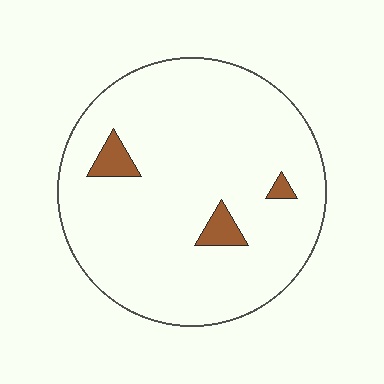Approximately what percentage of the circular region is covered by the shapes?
Approximately 5%.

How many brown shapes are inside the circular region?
3.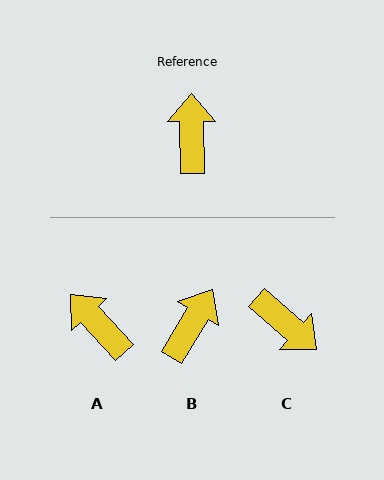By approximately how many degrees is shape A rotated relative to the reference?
Approximately 42 degrees counter-clockwise.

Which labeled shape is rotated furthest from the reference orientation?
C, about 132 degrees away.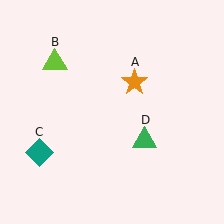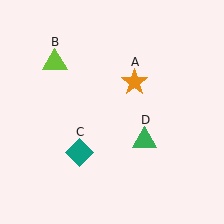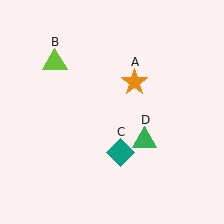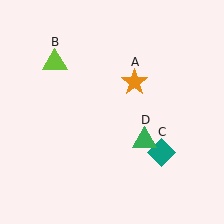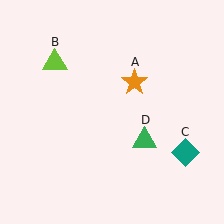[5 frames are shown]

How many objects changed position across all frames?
1 object changed position: teal diamond (object C).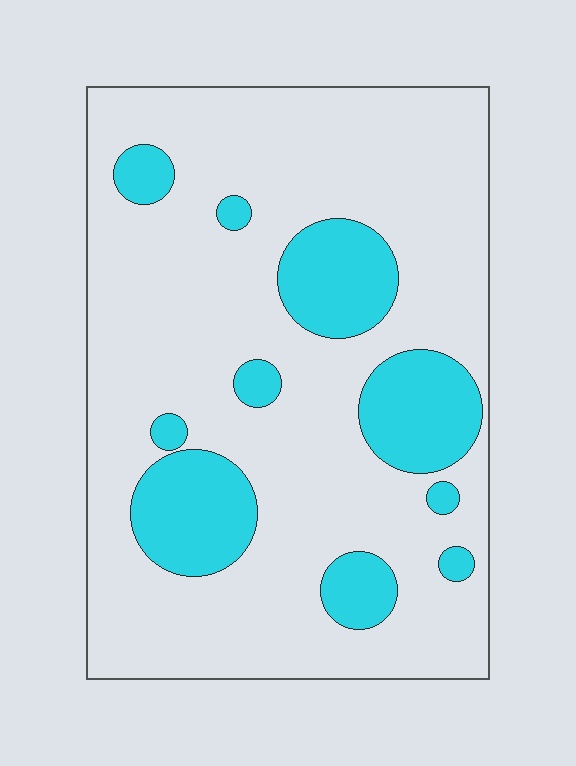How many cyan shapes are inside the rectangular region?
10.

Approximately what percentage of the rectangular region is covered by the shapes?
Approximately 20%.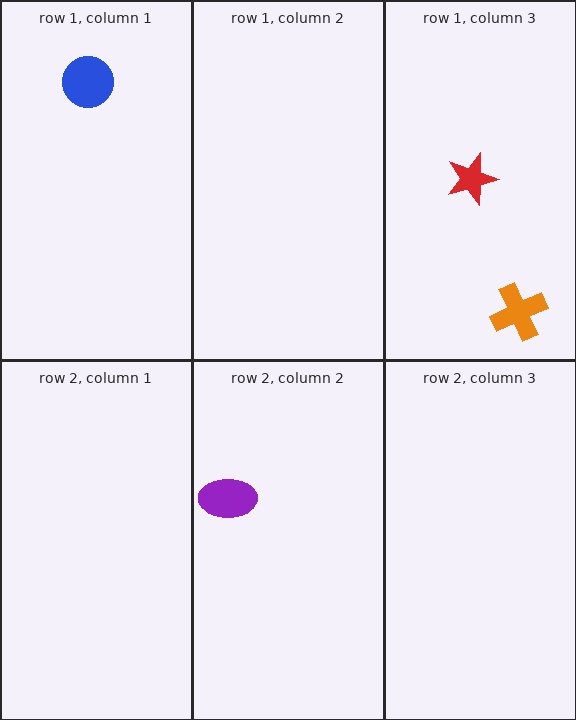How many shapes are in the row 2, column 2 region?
1.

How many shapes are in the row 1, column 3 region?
2.